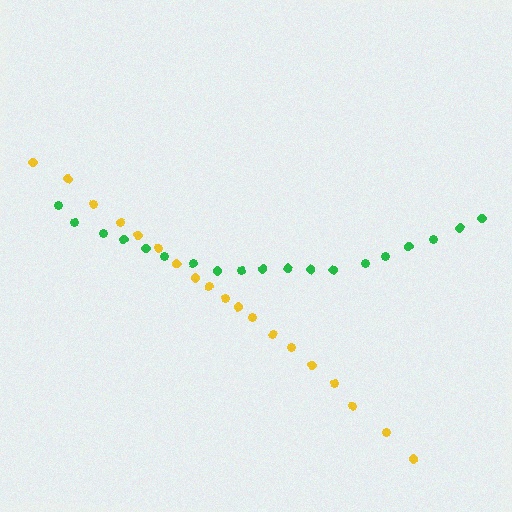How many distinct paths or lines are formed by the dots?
There are 2 distinct paths.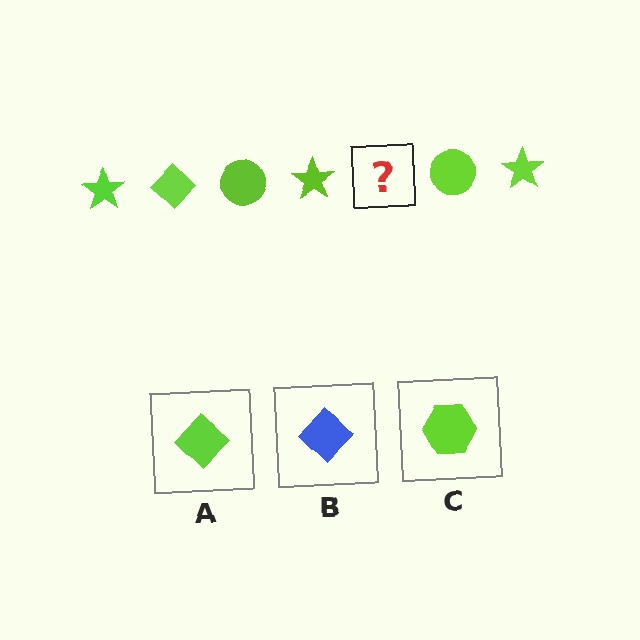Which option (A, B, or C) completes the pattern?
A.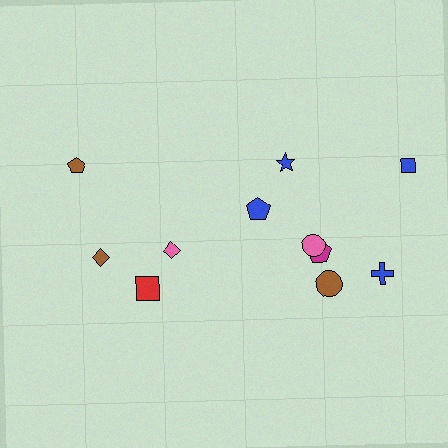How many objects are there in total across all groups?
There are 11 objects.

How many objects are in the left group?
There are 4 objects.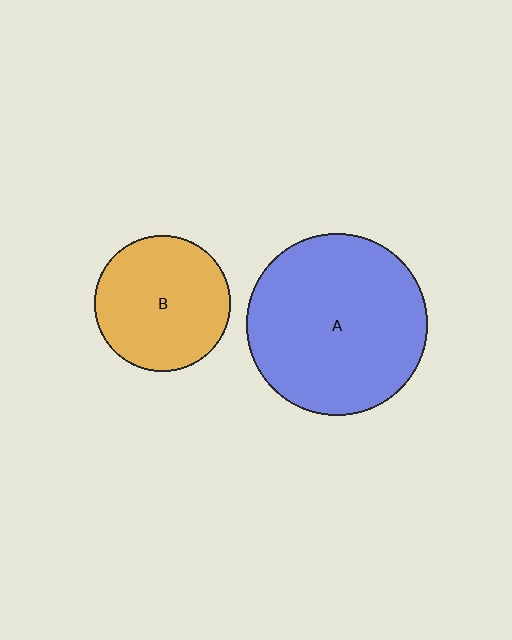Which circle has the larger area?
Circle A (blue).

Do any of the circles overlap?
No, none of the circles overlap.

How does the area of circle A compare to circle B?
Approximately 1.8 times.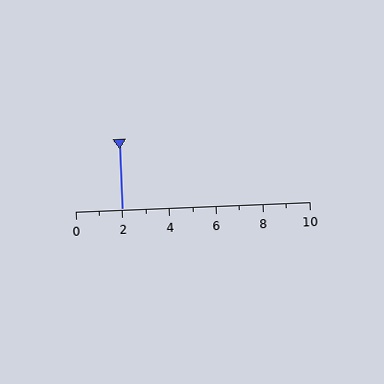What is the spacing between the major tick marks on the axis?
The major ticks are spaced 2 apart.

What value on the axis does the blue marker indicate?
The marker indicates approximately 2.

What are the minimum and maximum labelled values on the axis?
The axis runs from 0 to 10.